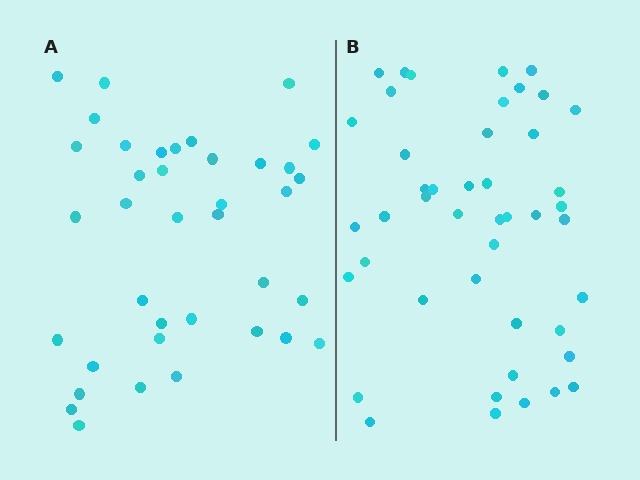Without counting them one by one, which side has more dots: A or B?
Region B (the right region) has more dots.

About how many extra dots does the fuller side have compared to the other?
Region B has roughly 8 or so more dots than region A.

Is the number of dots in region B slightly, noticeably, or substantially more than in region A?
Region B has only slightly more — the two regions are fairly close. The ratio is roughly 1.2 to 1.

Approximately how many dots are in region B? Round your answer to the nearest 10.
About 40 dots. (The exact count is 45, which rounds to 40.)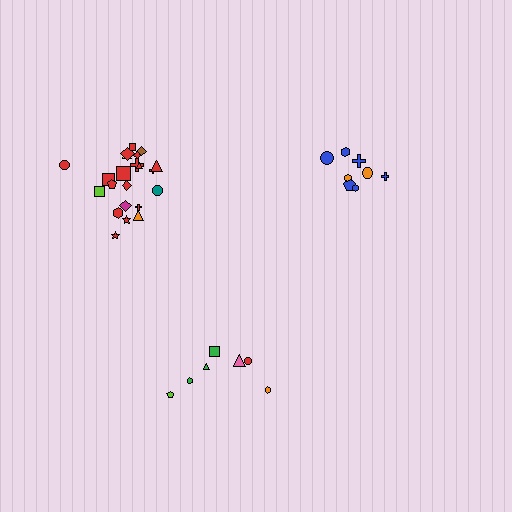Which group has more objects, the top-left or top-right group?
The top-left group.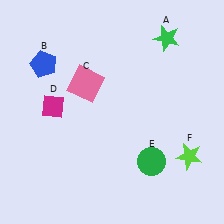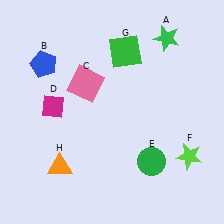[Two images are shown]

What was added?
A green square (G), an orange triangle (H) were added in Image 2.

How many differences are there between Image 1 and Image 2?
There are 2 differences between the two images.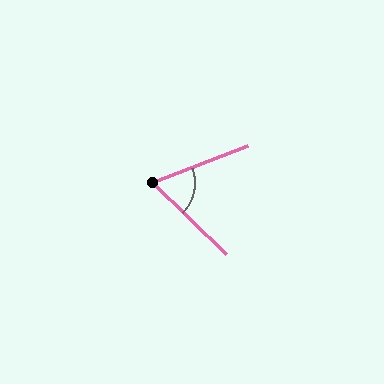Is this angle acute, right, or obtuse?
It is acute.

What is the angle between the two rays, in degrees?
Approximately 65 degrees.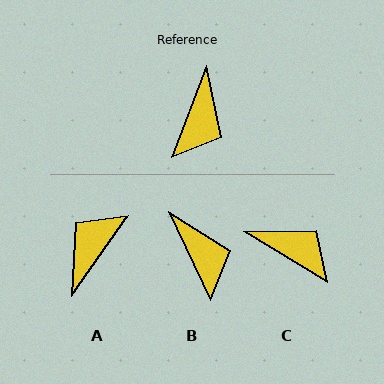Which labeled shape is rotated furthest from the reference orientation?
A, about 166 degrees away.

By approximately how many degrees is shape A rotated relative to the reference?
Approximately 166 degrees counter-clockwise.